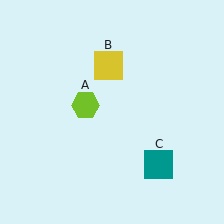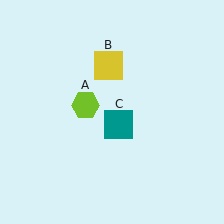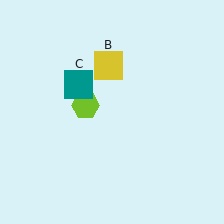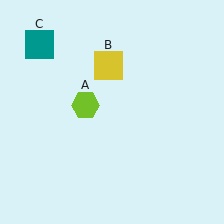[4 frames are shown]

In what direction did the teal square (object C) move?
The teal square (object C) moved up and to the left.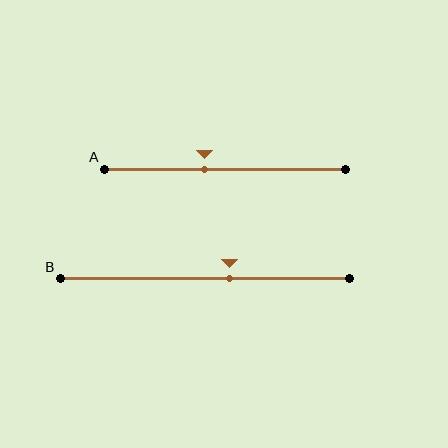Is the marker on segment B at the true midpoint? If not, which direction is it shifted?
No, the marker on segment B is shifted to the right by about 9% of the segment length.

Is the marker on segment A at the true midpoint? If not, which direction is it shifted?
No, the marker on segment A is shifted to the left by about 8% of the segment length.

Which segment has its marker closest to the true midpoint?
Segment A has its marker closest to the true midpoint.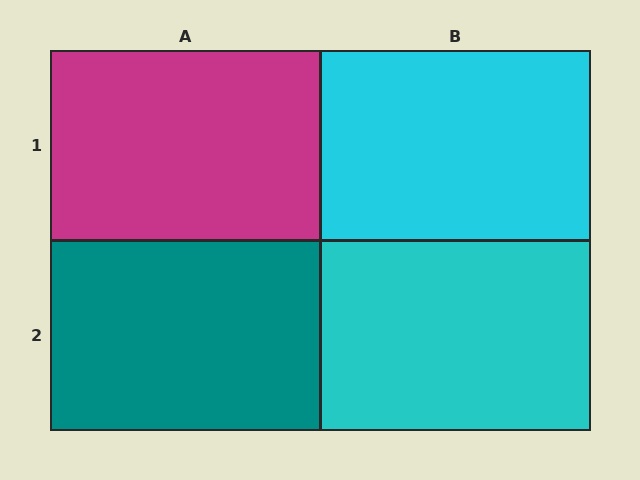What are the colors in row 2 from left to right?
Teal, cyan.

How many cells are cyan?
2 cells are cyan.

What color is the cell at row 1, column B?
Cyan.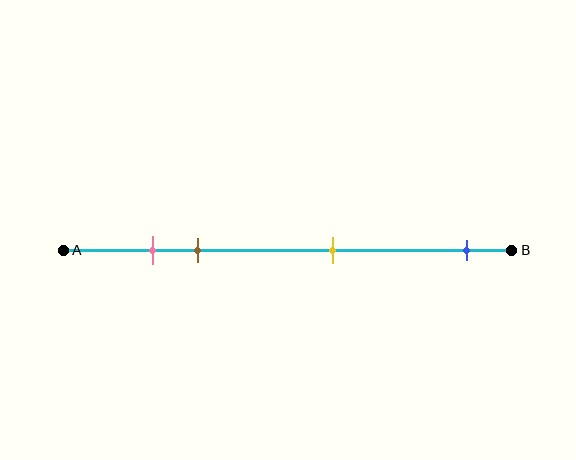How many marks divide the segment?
There are 4 marks dividing the segment.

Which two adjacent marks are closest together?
The pink and brown marks are the closest adjacent pair.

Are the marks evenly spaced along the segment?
No, the marks are not evenly spaced.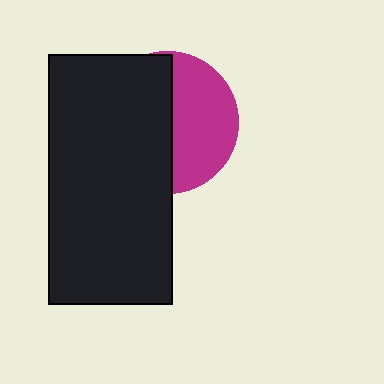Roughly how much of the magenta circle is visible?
A small part of it is visible (roughly 45%).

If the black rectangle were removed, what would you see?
You would see the complete magenta circle.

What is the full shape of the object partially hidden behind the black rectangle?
The partially hidden object is a magenta circle.